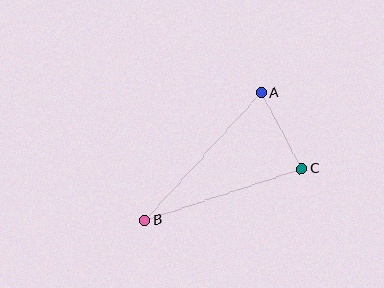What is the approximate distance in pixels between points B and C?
The distance between B and C is approximately 165 pixels.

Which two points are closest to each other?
Points A and C are closest to each other.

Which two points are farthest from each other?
Points A and B are farthest from each other.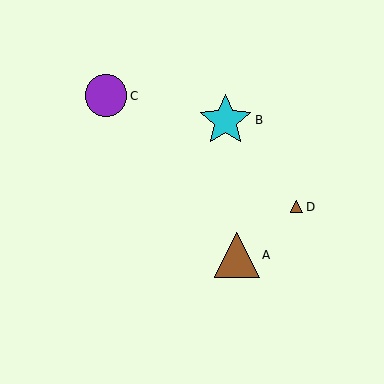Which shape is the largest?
The cyan star (labeled B) is the largest.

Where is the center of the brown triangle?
The center of the brown triangle is at (237, 255).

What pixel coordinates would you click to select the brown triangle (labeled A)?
Click at (237, 255) to select the brown triangle A.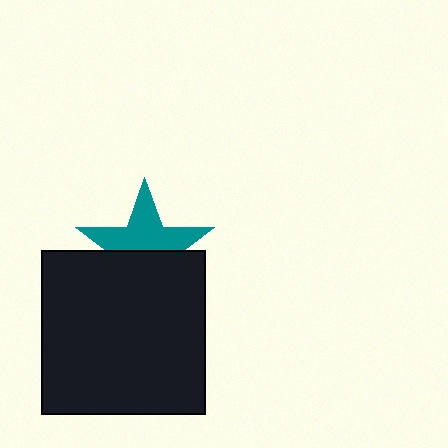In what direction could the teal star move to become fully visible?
The teal star could move up. That would shift it out from behind the black square entirely.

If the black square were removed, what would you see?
You would see the complete teal star.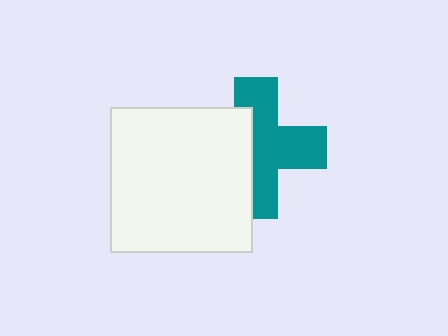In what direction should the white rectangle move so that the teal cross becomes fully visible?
The white rectangle should move left. That is the shortest direction to clear the overlap and leave the teal cross fully visible.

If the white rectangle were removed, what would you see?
You would see the complete teal cross.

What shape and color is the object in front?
The object in front is a white rectangle.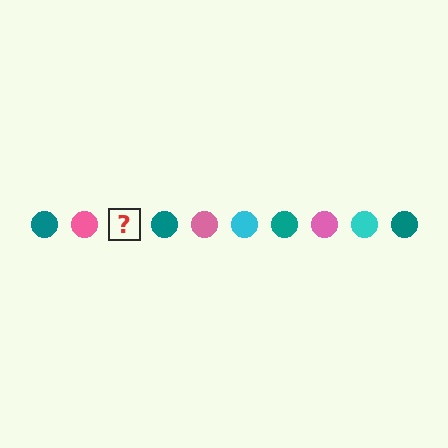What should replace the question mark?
The question mark should be replaced with a cyan circle.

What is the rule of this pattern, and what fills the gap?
The rule is that the pattern cycles through teal, pink, cyan circles. The gap should be filled with a cyan circle.